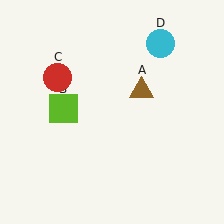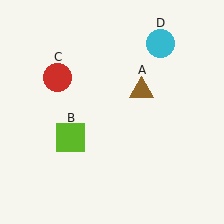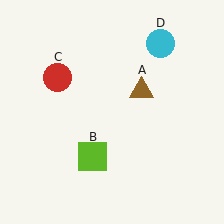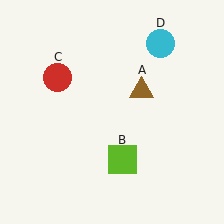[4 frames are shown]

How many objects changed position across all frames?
1 object changed position: lime square (object B).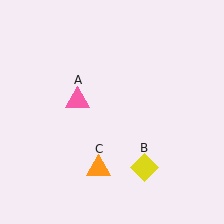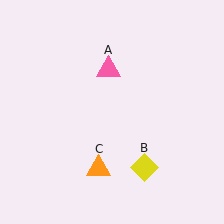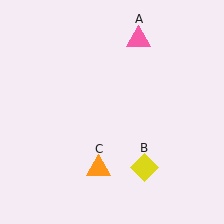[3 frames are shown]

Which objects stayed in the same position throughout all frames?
Yellow diamond (object B) and orange triangle (object C) remained stationary.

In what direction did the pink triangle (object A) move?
The pink triangle (object A) moved up and to the right.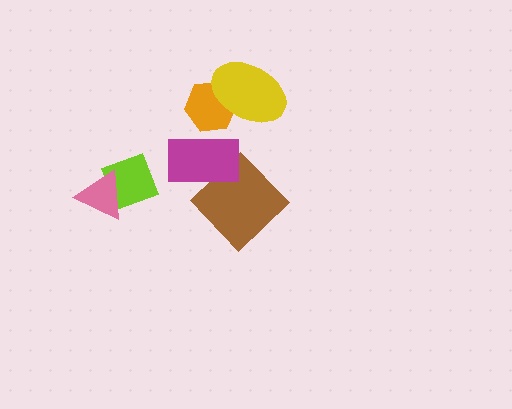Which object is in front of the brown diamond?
The magenta rectangle is in front of the brown diamond.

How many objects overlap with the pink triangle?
1 object overlaps with the pink triangle.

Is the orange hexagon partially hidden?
Yes, it is partially covered by another shape.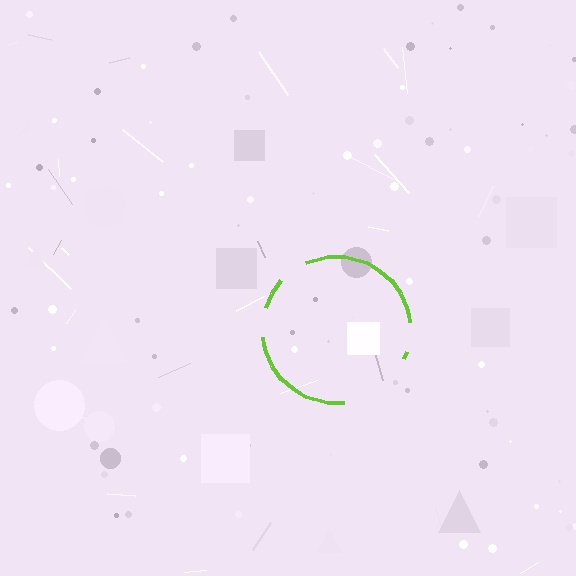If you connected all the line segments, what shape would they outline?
They would outline a circle.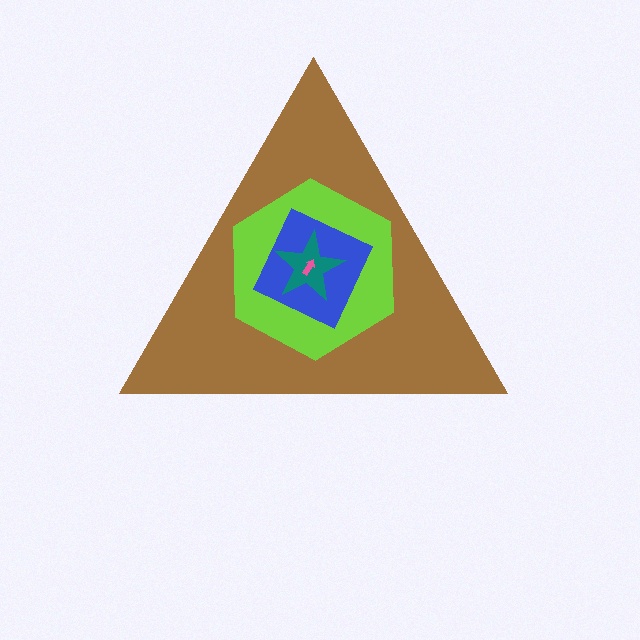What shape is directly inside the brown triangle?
The lime hexagon.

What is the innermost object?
The pink arrow.